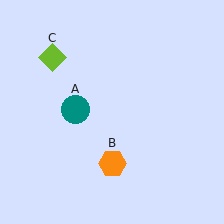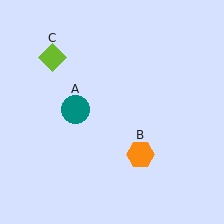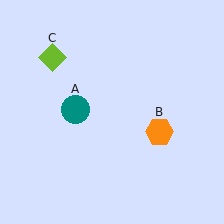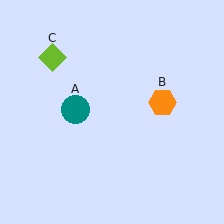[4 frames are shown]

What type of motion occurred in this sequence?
The orange hexagon (object B) rotated counterclockwise around the center of the scene.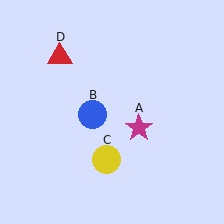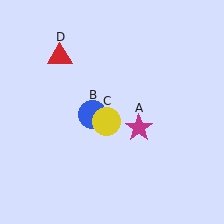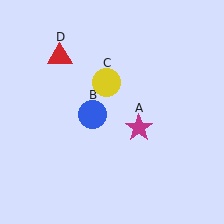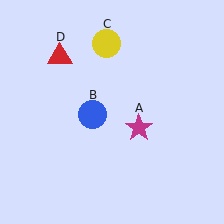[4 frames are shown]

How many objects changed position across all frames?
1 object changed position: yellow circle (object C).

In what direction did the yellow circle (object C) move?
The yellow circle (object C) moved up.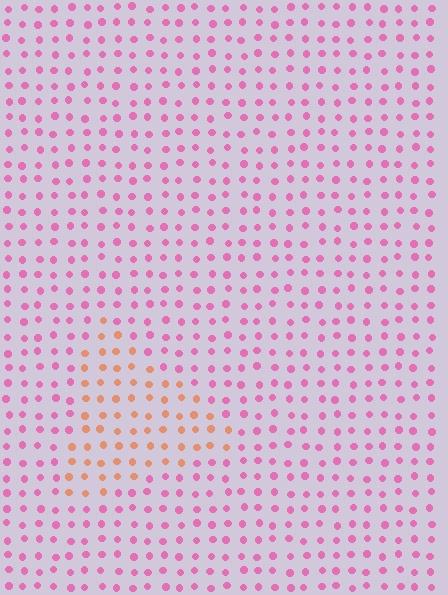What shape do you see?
I see a triangle.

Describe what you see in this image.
The image is filled with small pink elements in a uniform arrangement. A triangle-shaped region is visible where the elements are tinted to a slightly different hue, forming a subtle color boundary.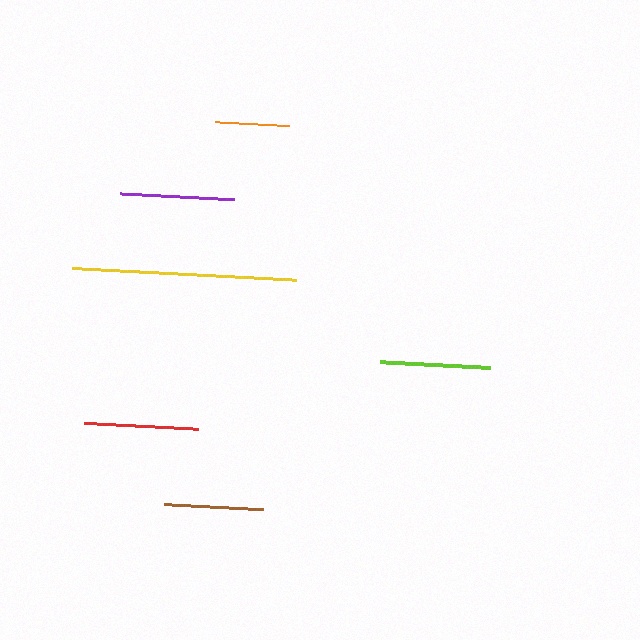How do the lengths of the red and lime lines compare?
The red and lime lines are approximately the same length.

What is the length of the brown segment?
The brown segment is approximately 99 pixels long.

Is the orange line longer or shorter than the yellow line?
The yellow line is longer than the orange line.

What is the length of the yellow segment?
The yellow segment is approximately 225 pixels long.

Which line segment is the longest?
The yellow line is the longest at approximately 225 pixels.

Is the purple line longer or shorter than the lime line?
The purple line is longer than the lime line.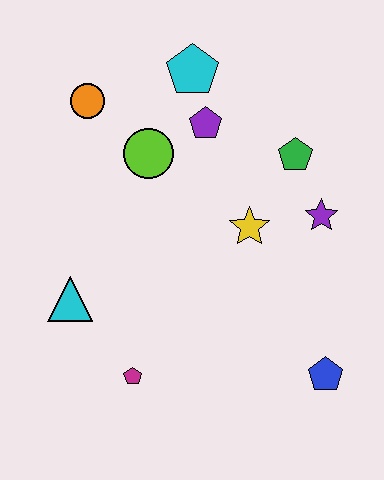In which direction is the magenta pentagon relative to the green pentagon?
The magenta pentagon is below the green pentagon.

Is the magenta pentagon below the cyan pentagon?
Yes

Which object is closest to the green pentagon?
The purple star is closest to the green pentagon.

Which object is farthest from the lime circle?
The blue pentagon is farthest from the lime circle.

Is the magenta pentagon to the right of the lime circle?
No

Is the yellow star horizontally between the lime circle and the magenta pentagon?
No